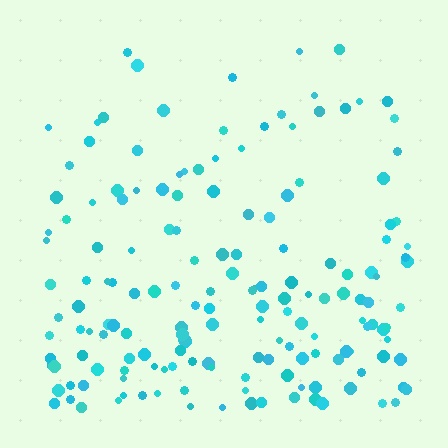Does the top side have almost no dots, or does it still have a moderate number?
Still a moderate number, just noticeably fewer than the bottom.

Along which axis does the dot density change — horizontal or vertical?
Vertical.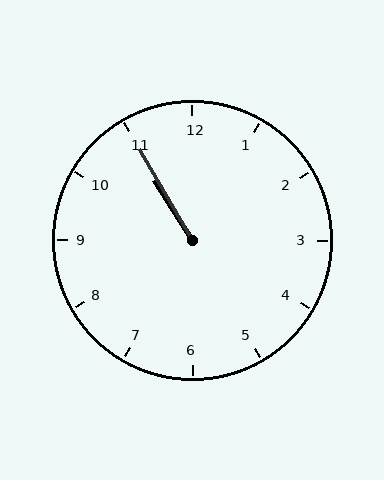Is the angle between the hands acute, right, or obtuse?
It is acute.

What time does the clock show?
10:55.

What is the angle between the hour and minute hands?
Approximately 2 degrees.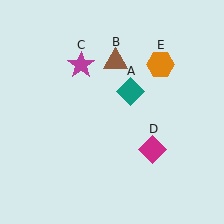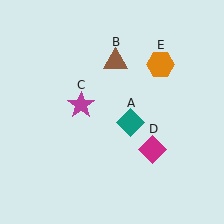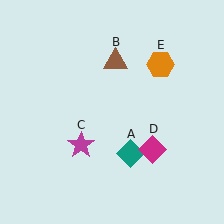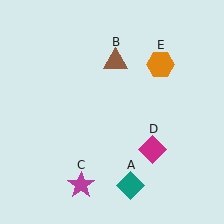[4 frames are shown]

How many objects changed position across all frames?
2 objects changed position: teal diamond (object A), magenta star (object C).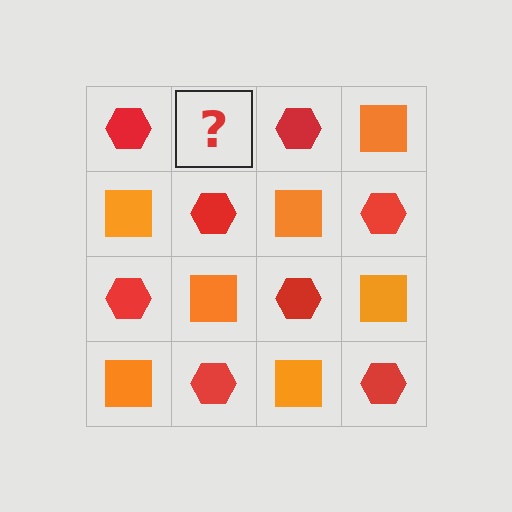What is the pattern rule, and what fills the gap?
The rule is that it alternates red hexagon and orange square in a checkerboard pattern. The gap should be filled with an orange square.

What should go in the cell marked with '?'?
The missing cell should contain an orange square.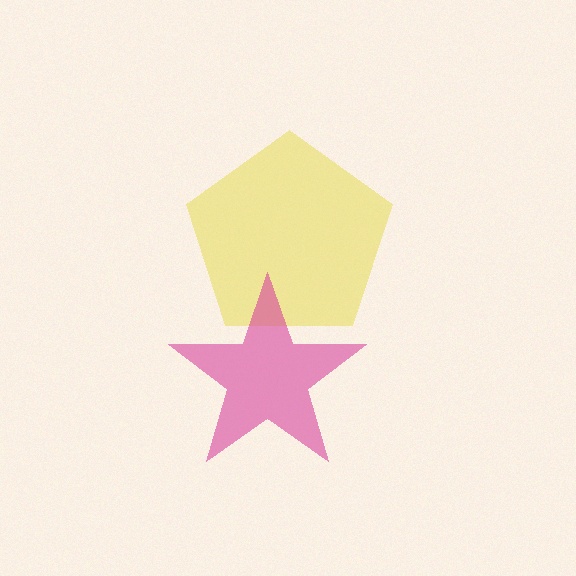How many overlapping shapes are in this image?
There are 2 overlapping shapes in the image.